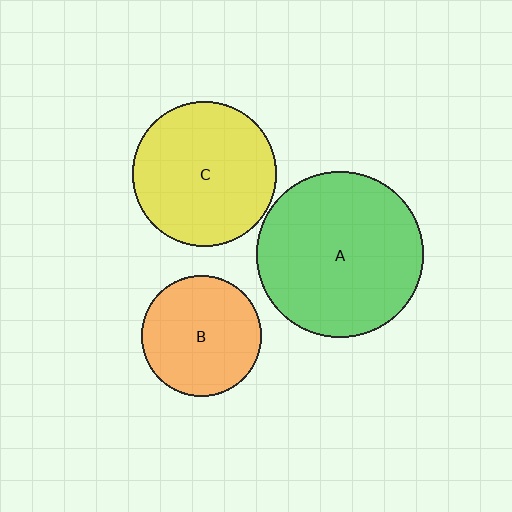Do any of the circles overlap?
No, none of the circles overlap.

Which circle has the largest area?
Circle A (green).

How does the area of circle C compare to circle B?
Approximately 1.4 times.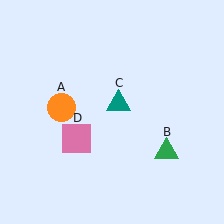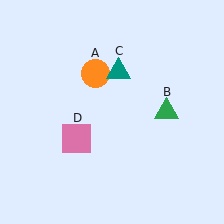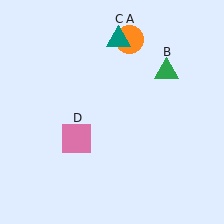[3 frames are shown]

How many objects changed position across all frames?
3 objects changed position: orange circle (object A), green triangle (object B), teal triangle (object C).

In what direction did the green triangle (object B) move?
The green triangle (object B) moved up.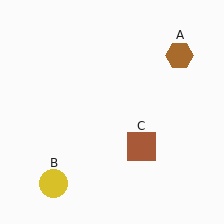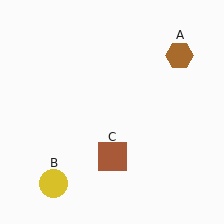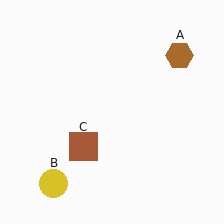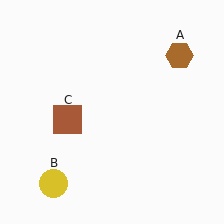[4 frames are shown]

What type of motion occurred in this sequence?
The brown square (object C) rotated clockwise around the center of the scene.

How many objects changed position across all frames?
1 object changed position: brown square (object C).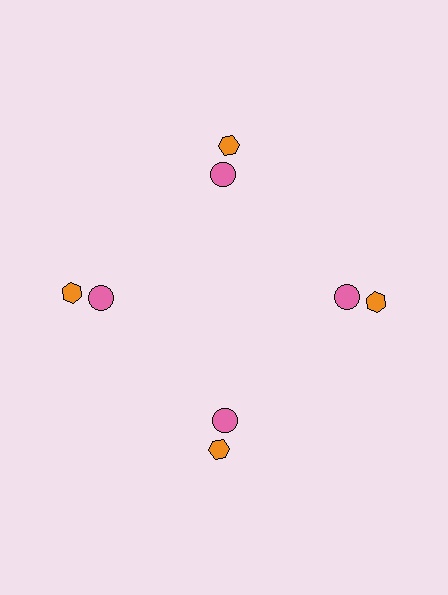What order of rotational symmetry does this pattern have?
This pattern has 4-fold rotational symmetry.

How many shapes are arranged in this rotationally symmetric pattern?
There are 8 shapes, arranged in 4 groups of 2.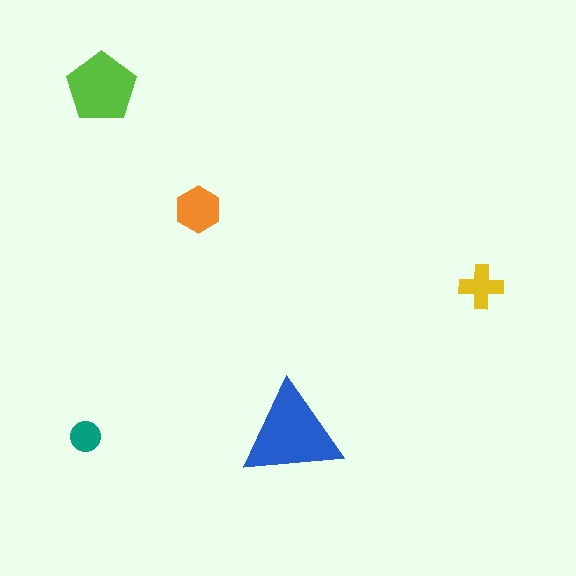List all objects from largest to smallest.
The blue triangle, the lime pentagon, the orange hexagon, the yellow cross, the teal circle.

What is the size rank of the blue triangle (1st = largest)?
1st.